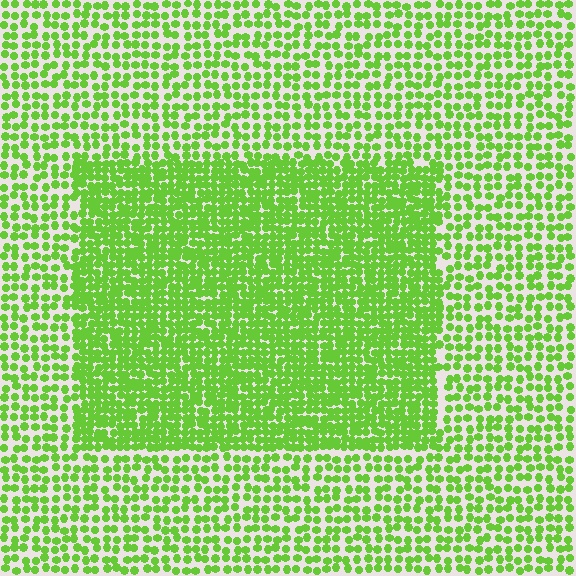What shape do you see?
I see a rectangle.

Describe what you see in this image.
The image contains small lime elements arranged at two different densities. A rectangle-shaped region is visible where the elements are more densely packed than the surrounding area.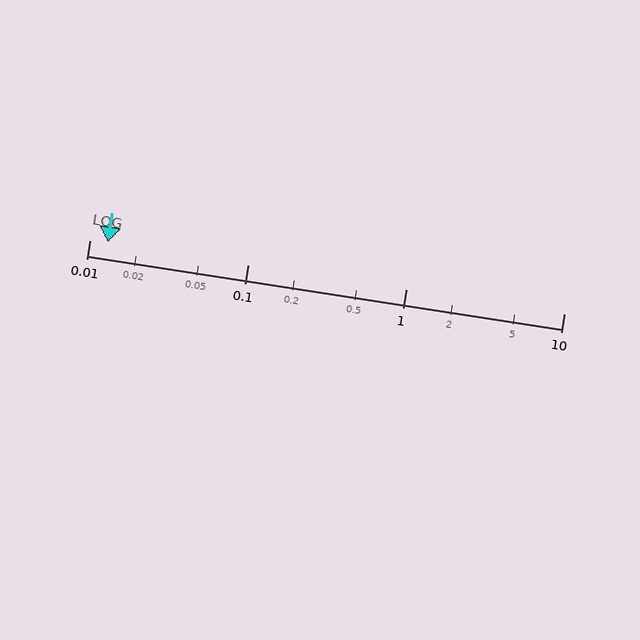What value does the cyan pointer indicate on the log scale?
The pointer indicates approximately 0.013.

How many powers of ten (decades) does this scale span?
The scale spans 3 decades, from 0.01 to 10.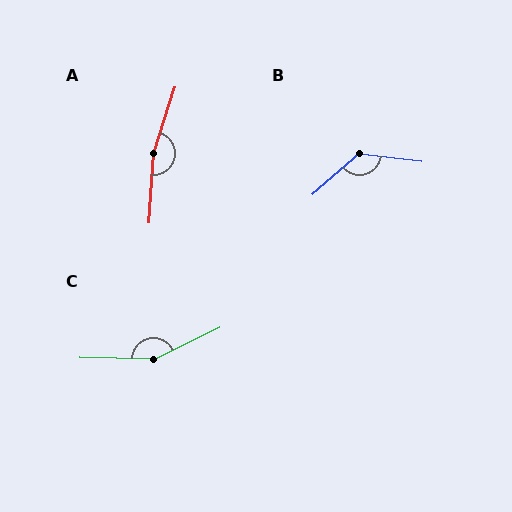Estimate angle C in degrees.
Approximately 152 degrees.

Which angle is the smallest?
B, at approximately 132 degrees.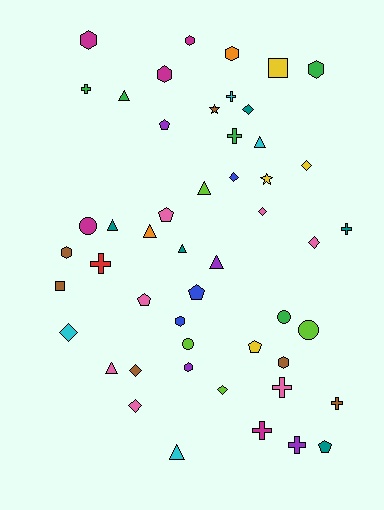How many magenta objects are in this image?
There are 5 magenta objects.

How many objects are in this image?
There are 50 objects.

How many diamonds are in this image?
There are 9 diamonds.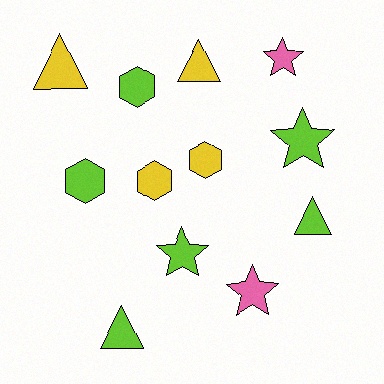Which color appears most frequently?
Lime, with 6 objects.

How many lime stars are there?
There are 2 lime stars.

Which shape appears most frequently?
Star, with 4 objects.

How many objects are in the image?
There are 12 objects.